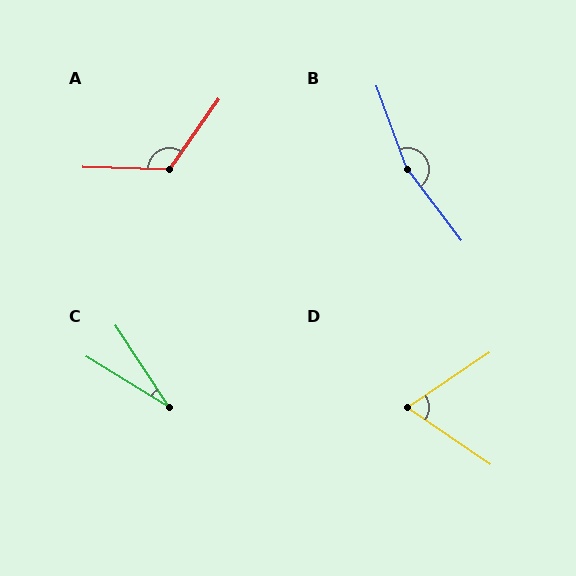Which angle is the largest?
B, at approximately 163 degrees.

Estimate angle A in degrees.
Approximately 123 degrees.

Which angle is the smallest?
C, at approximately 25 degrees.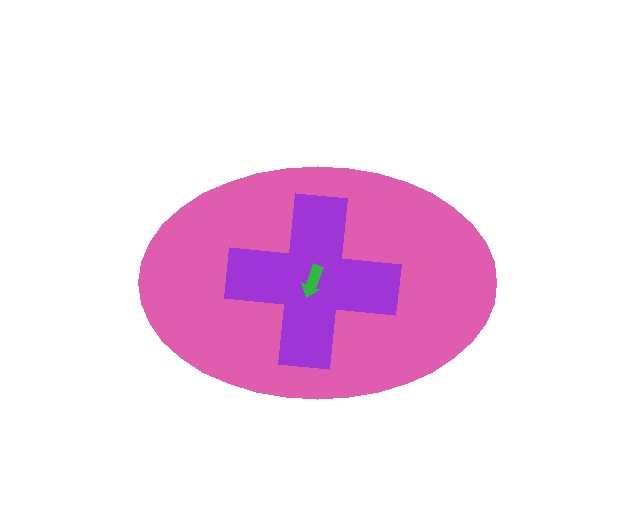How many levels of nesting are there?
3.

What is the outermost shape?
The pink ellipse.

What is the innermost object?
The green arrow.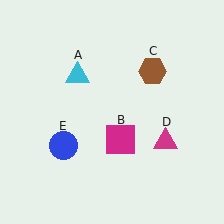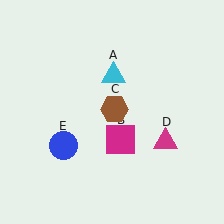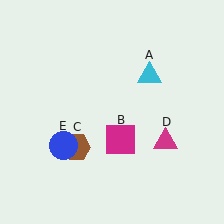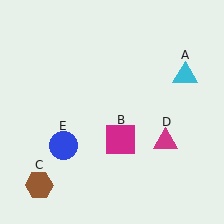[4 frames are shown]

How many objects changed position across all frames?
2 objects changed position: cyan triangle (object A), brown hexagon (object C).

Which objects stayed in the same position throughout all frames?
Magenta square (object B) and magenta triangle (object D) and blue circle (object E) remained stationary.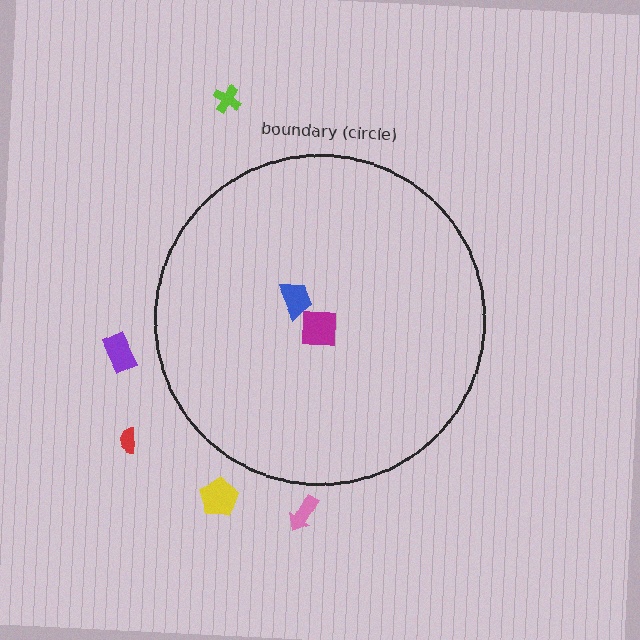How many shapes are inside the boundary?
2 inside, 5 outside.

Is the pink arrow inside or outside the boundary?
Outside.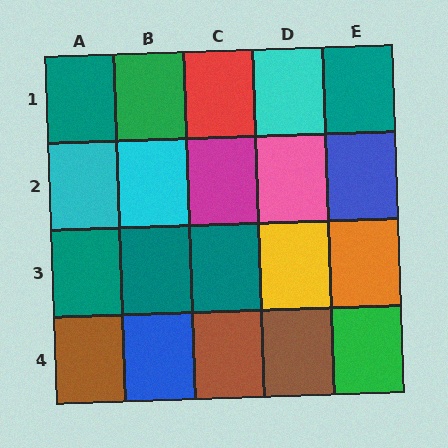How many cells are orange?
1 cell is orange.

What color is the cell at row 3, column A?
Teal.